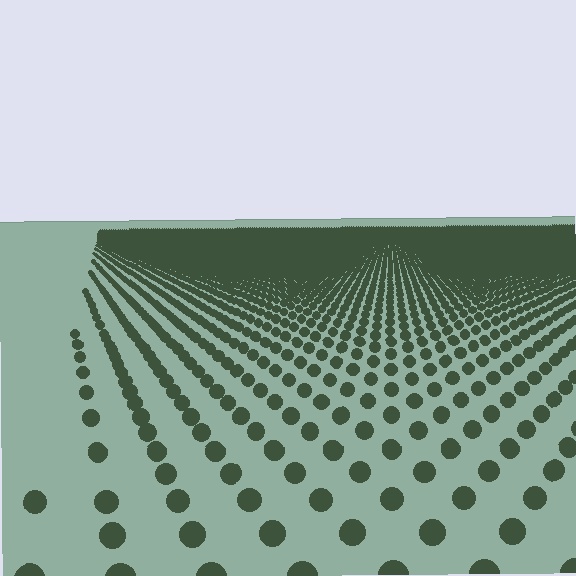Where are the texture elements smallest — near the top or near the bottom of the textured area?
Near the top.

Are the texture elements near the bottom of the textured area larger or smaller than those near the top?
Larger. Near the bottom, elements are closer to the viewer and appear at a bigger on-screen size.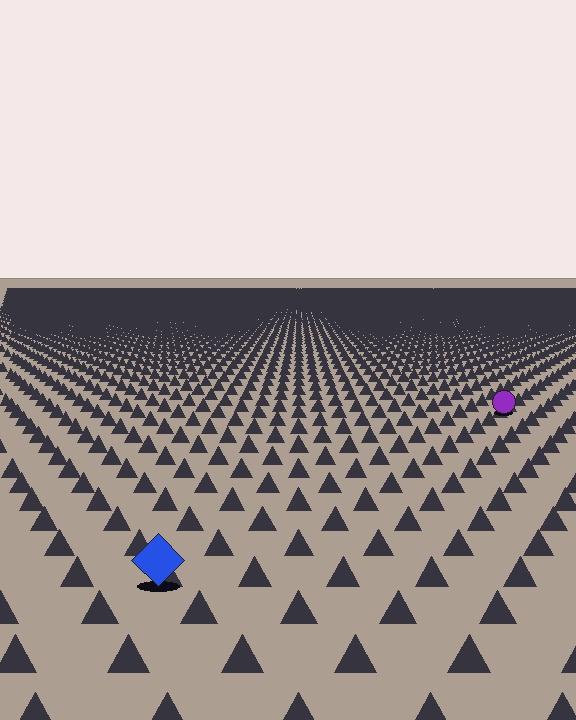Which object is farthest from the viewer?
The purple circle is farthest from the viewer. It appears smaller and the ground texture around it is denser.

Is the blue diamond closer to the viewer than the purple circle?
Yes. The blue diamond is closer — you can tell from the texture gradient: the ground texture is coarser near it.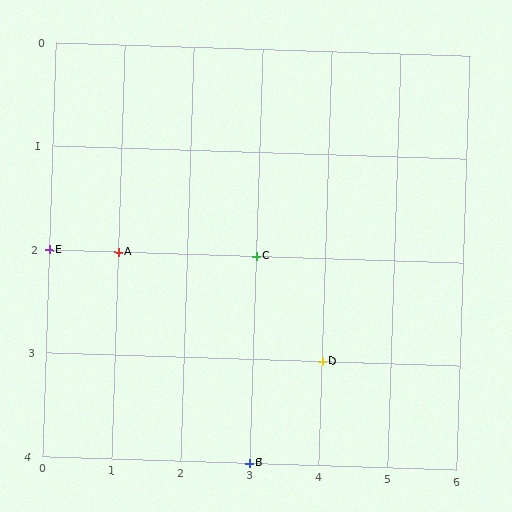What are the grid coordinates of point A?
Point A is at grid coordinates (1, 2).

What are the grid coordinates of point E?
Point E is at grid coordinates (0, 2).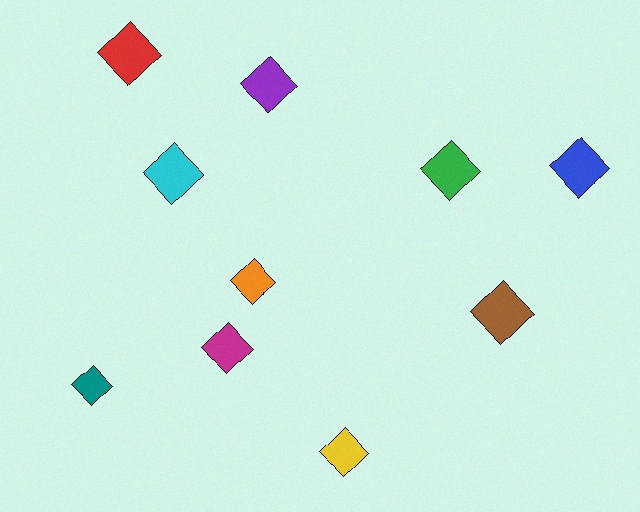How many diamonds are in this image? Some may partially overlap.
There are 10 diamonds.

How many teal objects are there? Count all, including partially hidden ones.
There is 1 teal object.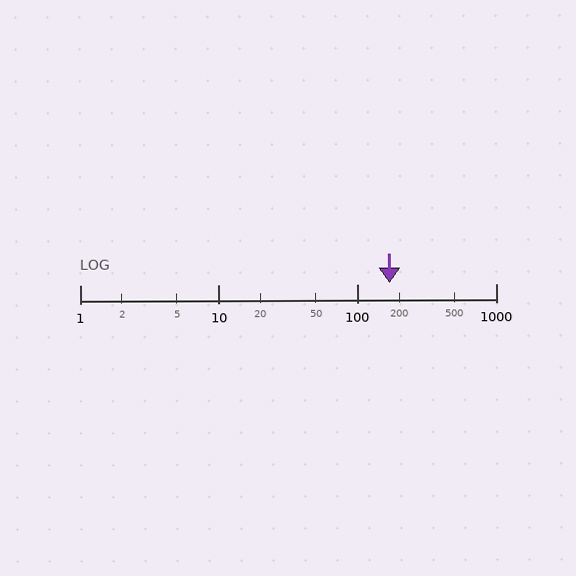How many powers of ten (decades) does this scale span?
The scale spans 3 decades, from 1 to 1000.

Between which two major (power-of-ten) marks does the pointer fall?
The pointer is between 100 and 1000.